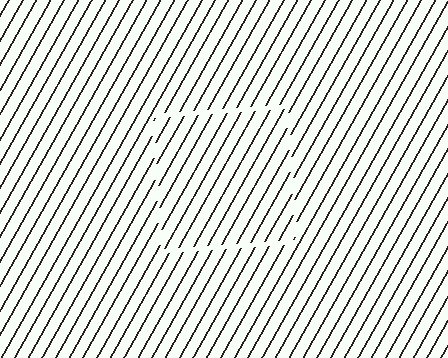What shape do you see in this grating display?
An illusory square. The interior of the shape contains the same grating, shifted by half a period — the contour is defined by the phase discontinuity where line-ends from the inner and outer gratings abut.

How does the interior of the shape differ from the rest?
The interior of the shape contains the same grating, shifted by half a period — the contour is defined by the phase discontinuity where line-ends from the inner and outer gratings abut.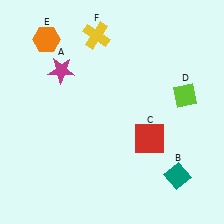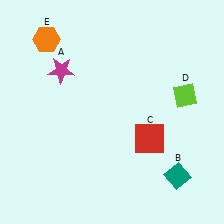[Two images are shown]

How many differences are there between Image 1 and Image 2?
There is 1 difference between the two images.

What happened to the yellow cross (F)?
The yellow cross (F) was removed in Image 2. It was in the top-left area of Image 1.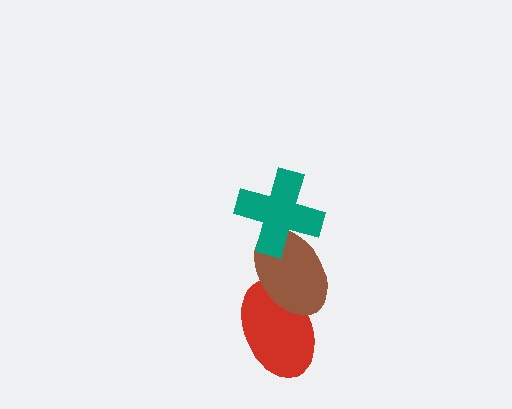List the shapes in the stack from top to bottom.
From top to bottom: the teal cross, the brown ellipse, the red ellipse.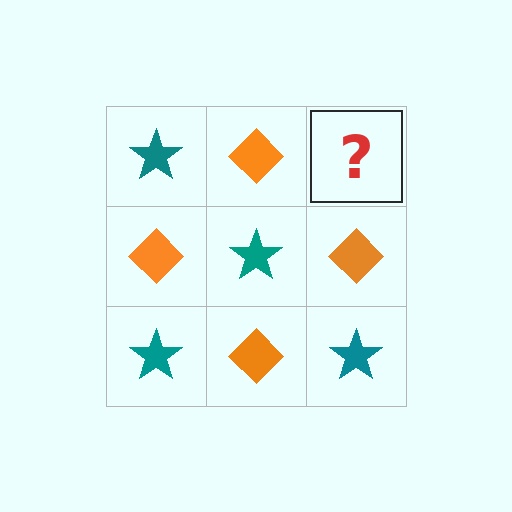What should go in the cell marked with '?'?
The missing cell should contain a teal star.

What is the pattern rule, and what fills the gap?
The rule is that it alternates teal star and orange diamond in a checkerboard pattern. The gap should be filled with a teal star.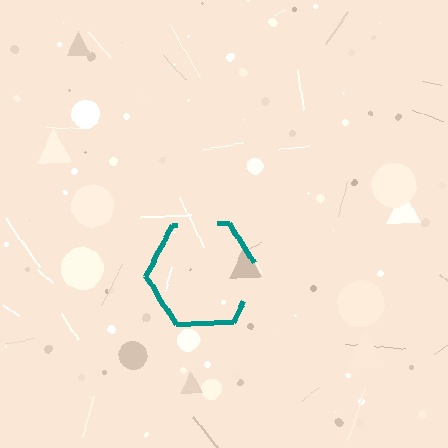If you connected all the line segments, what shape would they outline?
They would outline a hexagon.